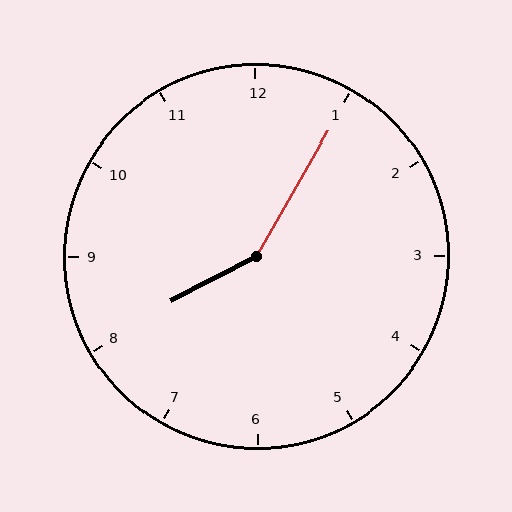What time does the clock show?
8:05.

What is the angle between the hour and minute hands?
Approximately 148 degrees.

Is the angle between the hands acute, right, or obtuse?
It is obtuse.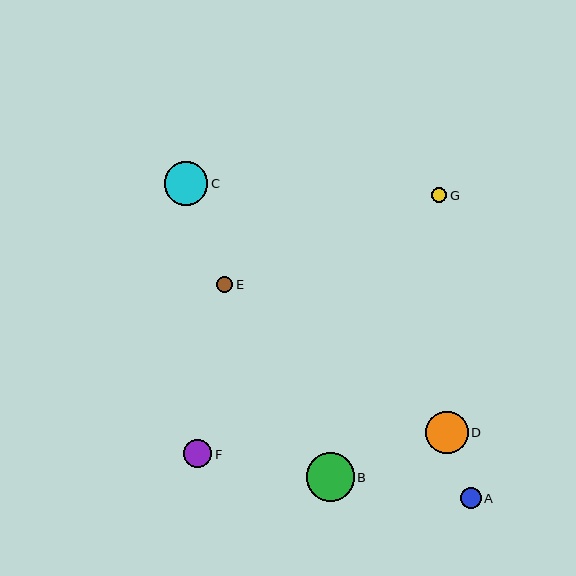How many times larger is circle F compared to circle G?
Circle F is approximately 1.8 times the size of circle G.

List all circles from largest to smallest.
From largest to smallest: B, C, D, F, A, E, G.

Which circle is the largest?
Circle B is the largest with a size of approximately 48 pixels.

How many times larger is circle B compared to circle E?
Circle B is approximately 2.9 times the size of circle E.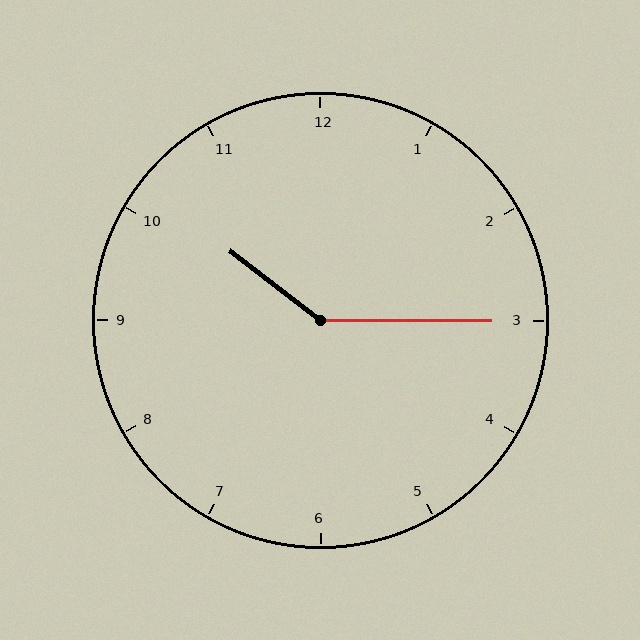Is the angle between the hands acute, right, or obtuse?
It is obtuse.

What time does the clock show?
10:15.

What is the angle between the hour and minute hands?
Approximately 142 degrees.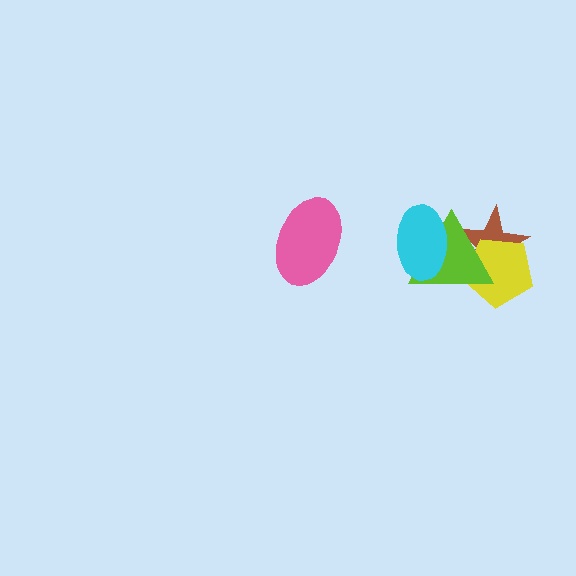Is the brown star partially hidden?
Yes, it is partially covered by another shape.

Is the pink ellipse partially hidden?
No, no other shape covers it.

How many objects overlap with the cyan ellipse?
1 object overlaps with the cyan ellipse.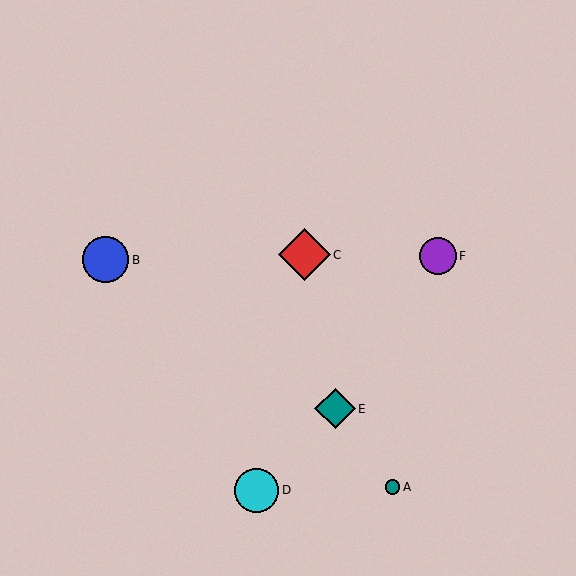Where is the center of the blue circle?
The center of the blue circle is at (106, 260).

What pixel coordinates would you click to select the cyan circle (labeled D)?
Click at (257, 490) to select the cyan circle D.